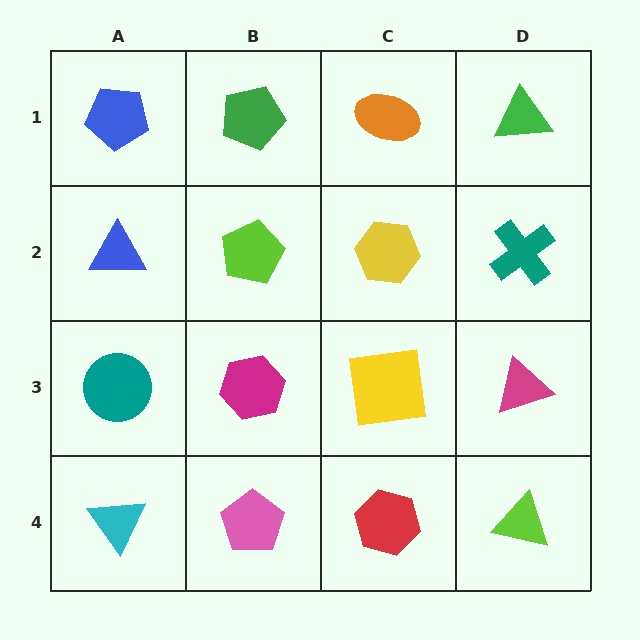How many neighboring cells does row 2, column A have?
3.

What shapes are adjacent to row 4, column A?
A teal circle (row 3, column A), a pink pentagon (row 4, column B).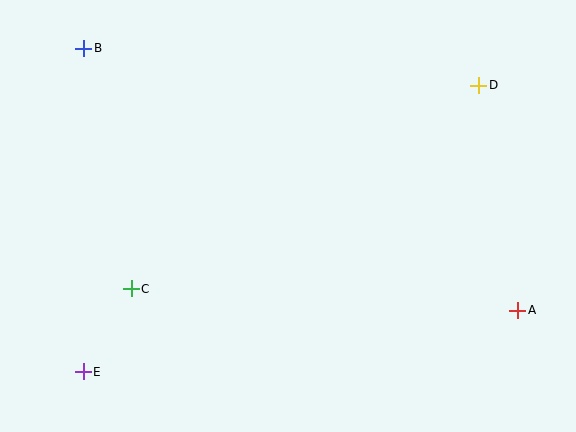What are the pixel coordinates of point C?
Point C is at (131, 289).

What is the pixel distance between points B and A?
The distance between B and A is 507 pixels.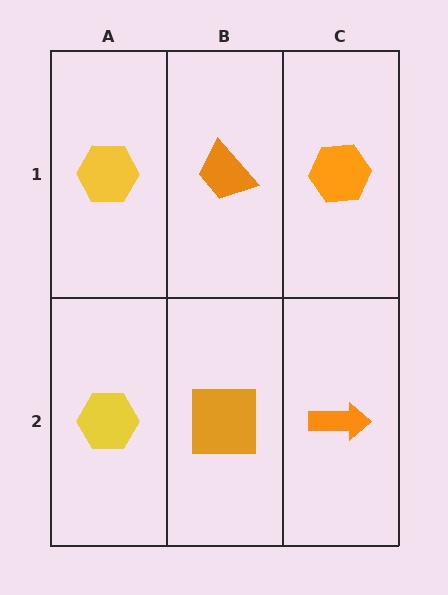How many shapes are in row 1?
3 shapes.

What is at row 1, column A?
A yellow hexagon.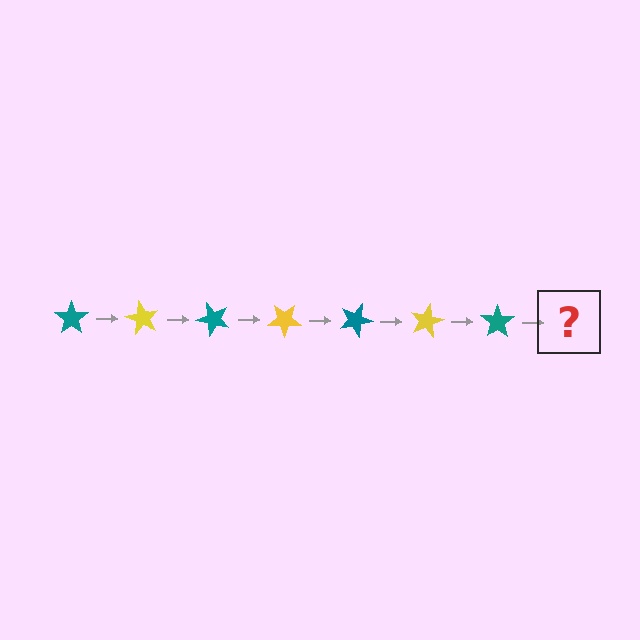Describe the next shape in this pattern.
It should be a yellow star, rotated 420 degrees from the start.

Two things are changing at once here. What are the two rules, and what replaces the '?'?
The two rules are that it rotates 60 degrees each step and the color cycles through teal and yellow. The '?' should be a yellow star, rotated 420 degrees from the start.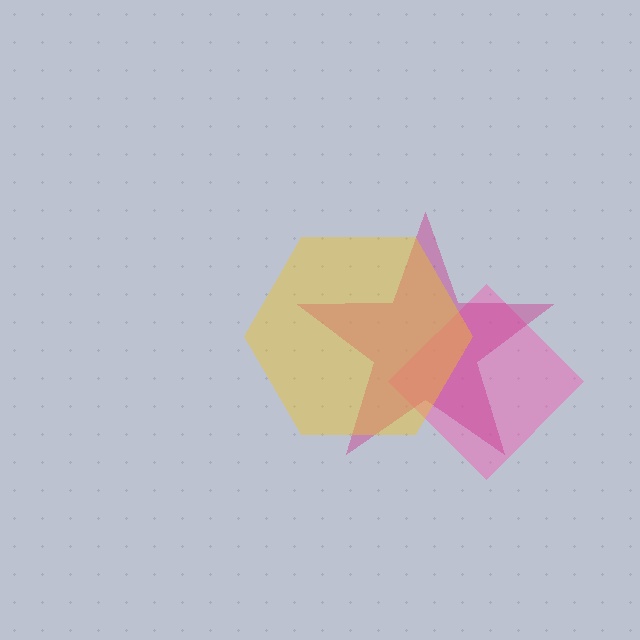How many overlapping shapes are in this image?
There are 3 overlapping shapes in the image.